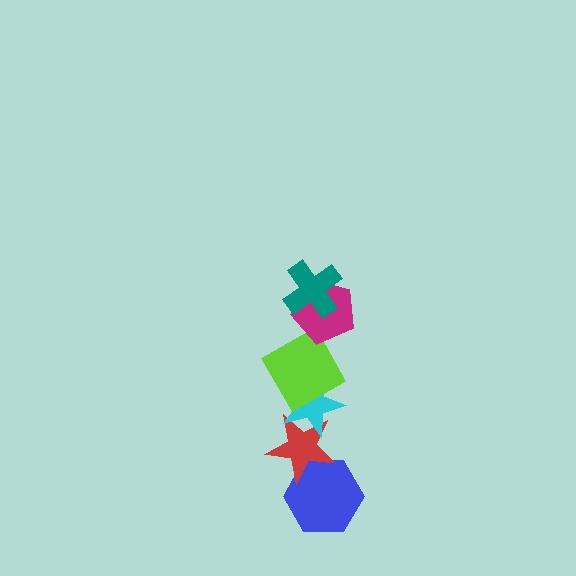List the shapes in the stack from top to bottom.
From top to bottom: the teal cross, the magenta pentagon, the lime square, the cyan star, the red star, the blue hexagon.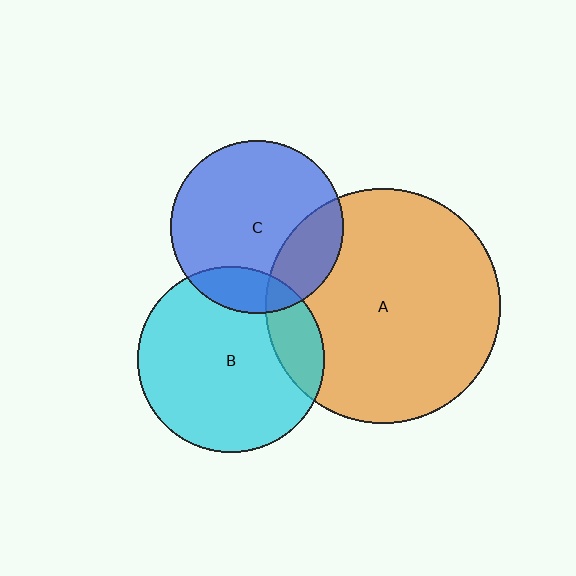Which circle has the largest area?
Circle A (orange).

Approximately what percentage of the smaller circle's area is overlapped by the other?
Approximately 15%.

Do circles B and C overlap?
Yes.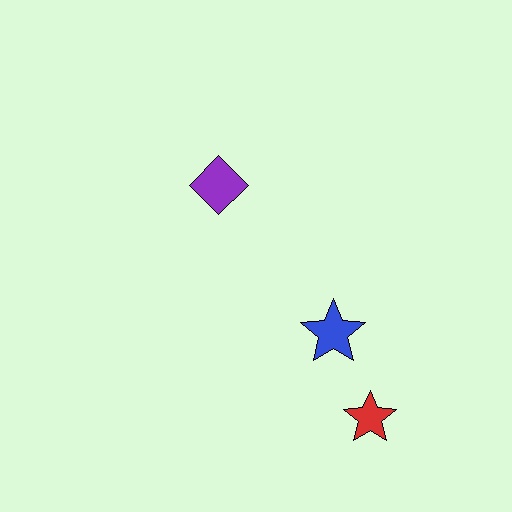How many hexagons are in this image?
There are no hexagons.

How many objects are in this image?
There are 3 objects.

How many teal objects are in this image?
There are no teal objects.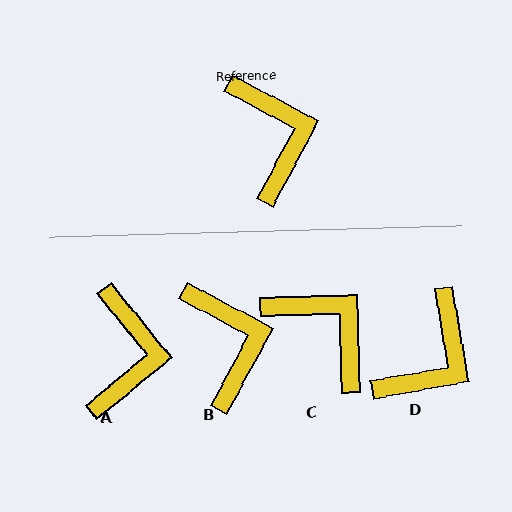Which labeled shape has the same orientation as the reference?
B.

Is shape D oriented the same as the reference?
No, it is off by about 52 degrees.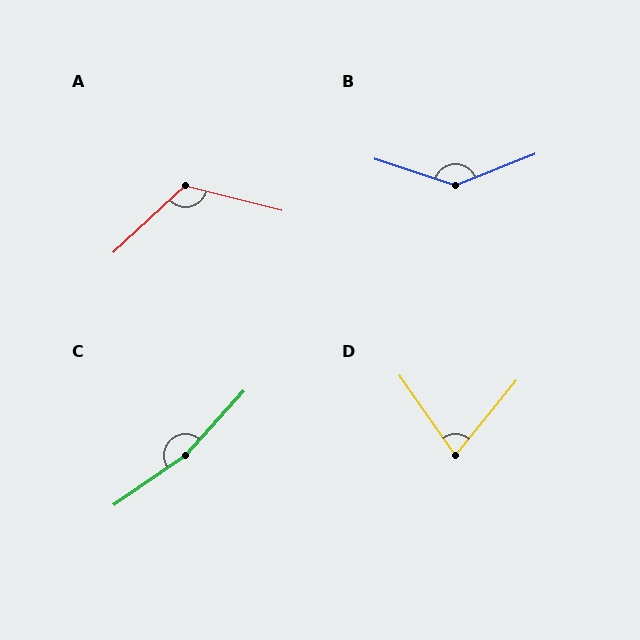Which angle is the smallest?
D, at approximately 75 degrees.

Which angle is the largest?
C, at approximately 167 degrees.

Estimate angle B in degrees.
Approximately 140 degrees.